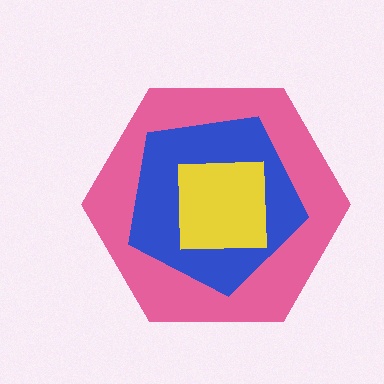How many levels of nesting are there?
3.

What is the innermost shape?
The yellow square.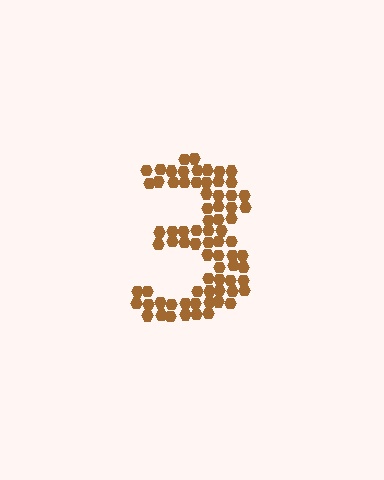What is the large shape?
The large shape is the digit 3.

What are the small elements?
The small elements are hexagons.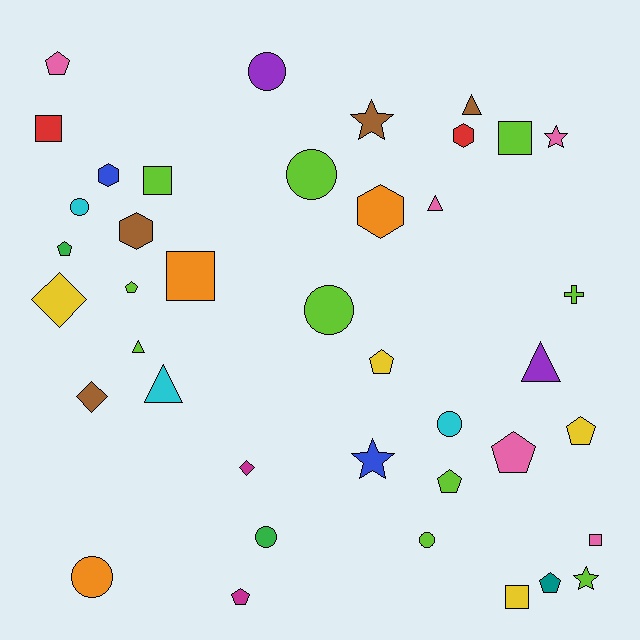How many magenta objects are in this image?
There are 2 magenta objects.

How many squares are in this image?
There are 6 squares.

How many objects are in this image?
There are 40 objects.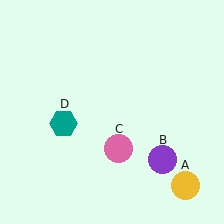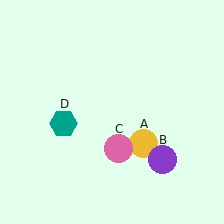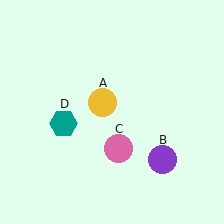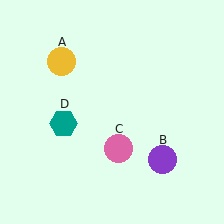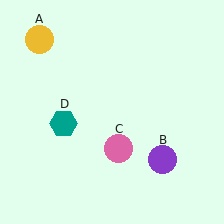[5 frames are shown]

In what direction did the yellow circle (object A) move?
The yellow circle (object A) moved up and to the left.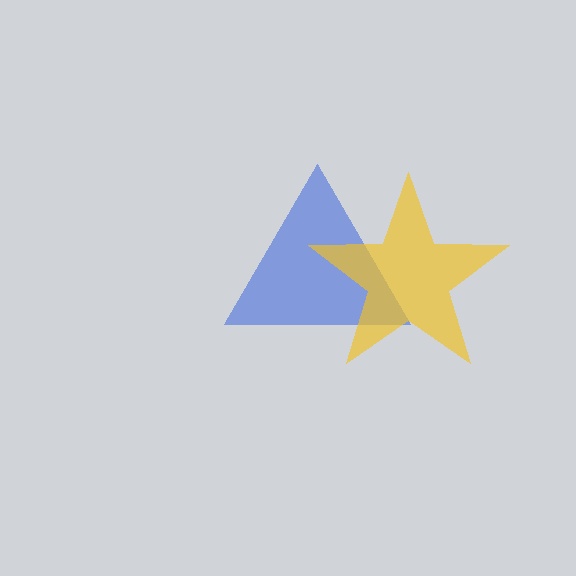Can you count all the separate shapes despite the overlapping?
Yes, there are 2 separate shapes.